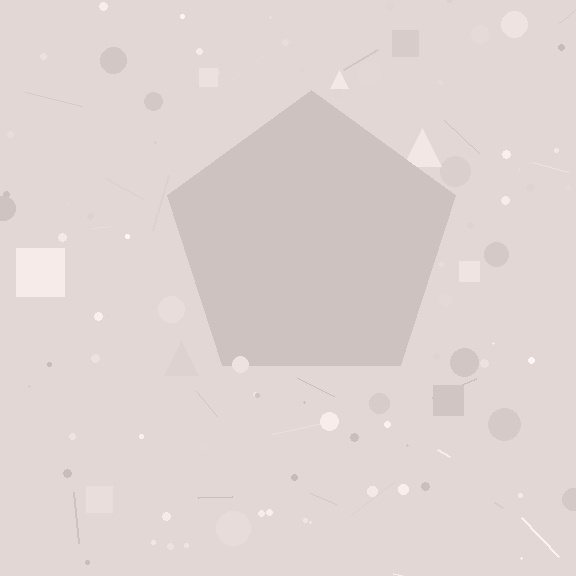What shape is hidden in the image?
A pentagon is hidden in the image.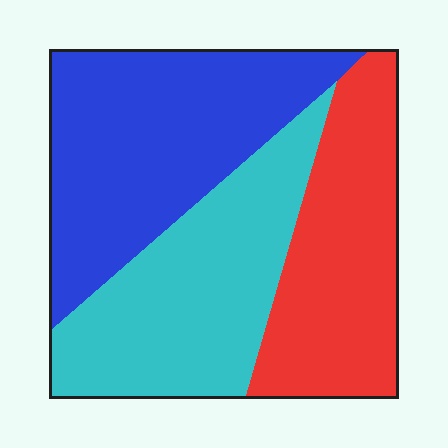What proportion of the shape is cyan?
Cyan takes up about one third (1/3) of the shape.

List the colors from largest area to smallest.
From largest to smallest: blue, cyan, red.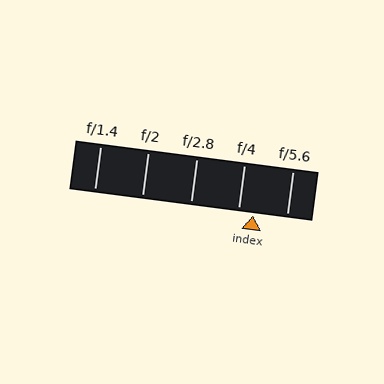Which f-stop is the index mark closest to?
The index mark is closest to f/4.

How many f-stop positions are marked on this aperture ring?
There are 5 f-stop positions marked.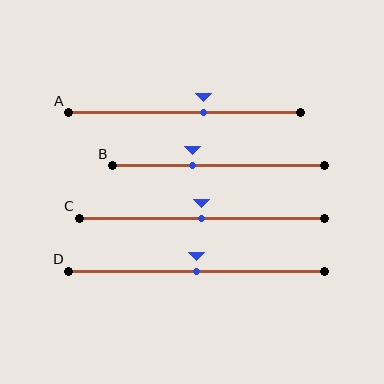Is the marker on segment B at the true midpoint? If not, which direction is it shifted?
No, the marker on segment B is shifted to the left by about 12% of the segment length.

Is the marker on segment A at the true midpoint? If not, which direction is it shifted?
No, the marker on segment A is shifted to the right by about 8% of the segment length.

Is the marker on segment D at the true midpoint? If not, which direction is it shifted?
Yes, the marker on segment D is at the true midpoint.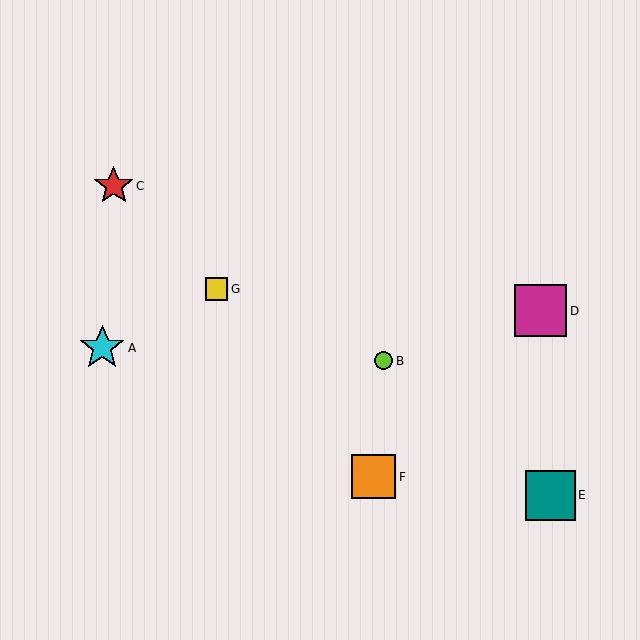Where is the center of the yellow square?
The center of the yellow square is at (217, 289).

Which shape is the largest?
The magenta square (labeled D) is the largest.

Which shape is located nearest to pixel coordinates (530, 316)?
The magenta square (labeled D) at (541, 311) is nearest to that location.